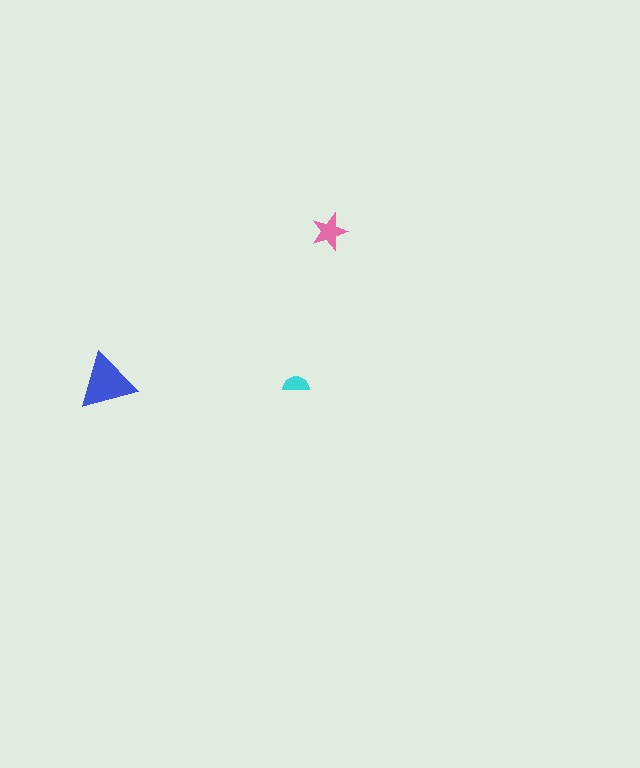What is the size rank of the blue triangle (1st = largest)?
1st.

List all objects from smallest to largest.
The cyan semicircle, the pink star, the blue triangle.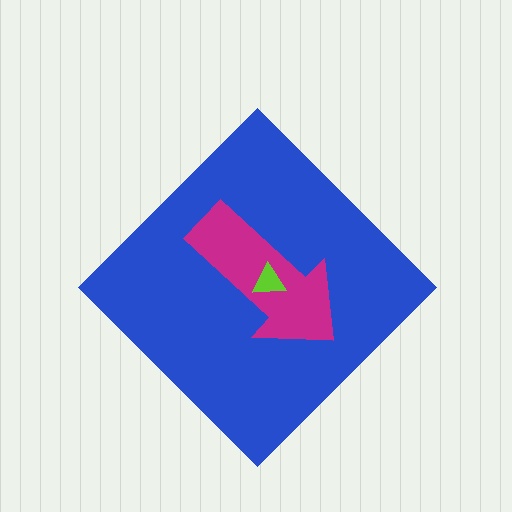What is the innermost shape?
The lime triangle.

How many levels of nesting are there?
3.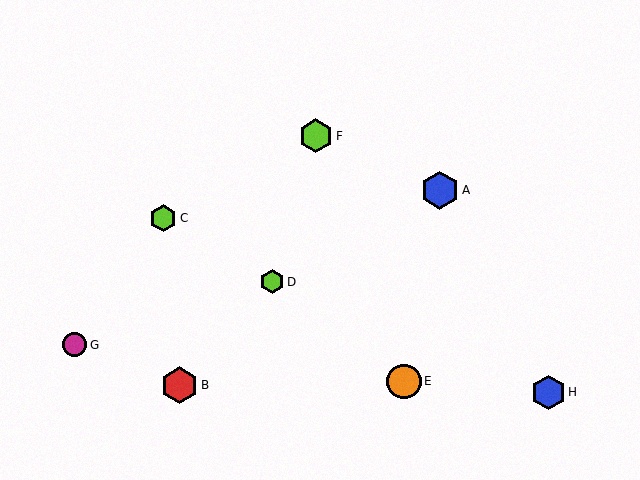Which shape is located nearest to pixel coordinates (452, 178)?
The blue hexagon (labeled A) at (440, 190) is nearest to that location.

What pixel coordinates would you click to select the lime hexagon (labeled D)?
Click at (272, 282) to select the lime hexagon D.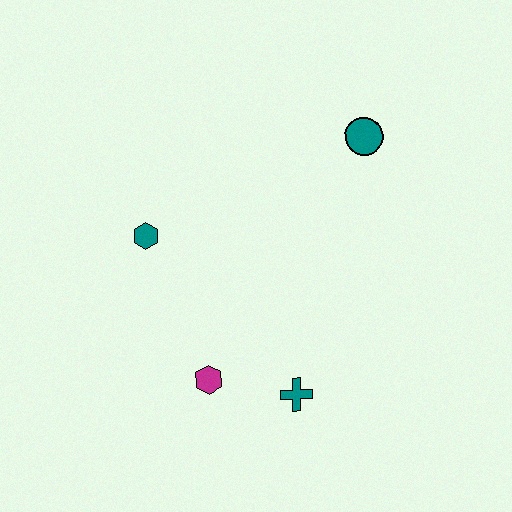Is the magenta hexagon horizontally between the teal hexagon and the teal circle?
Yes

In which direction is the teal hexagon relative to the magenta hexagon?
The teal hexagon is above the magenta hexagon.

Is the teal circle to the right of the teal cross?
Yes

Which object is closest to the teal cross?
The magenta hexagon is closest to the teal cross.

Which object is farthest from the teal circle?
The magenta hexagon is farthest from the teal circle.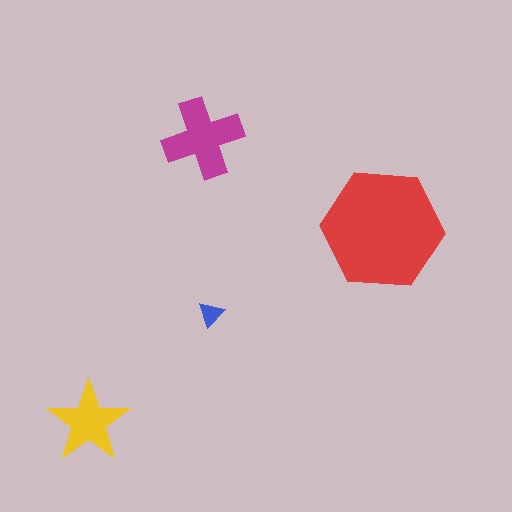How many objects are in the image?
There are 4 objects in the image.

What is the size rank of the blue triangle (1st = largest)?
4th.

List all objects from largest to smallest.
The red hexagon, the magenta cross, the yellow star, the blue triangle.